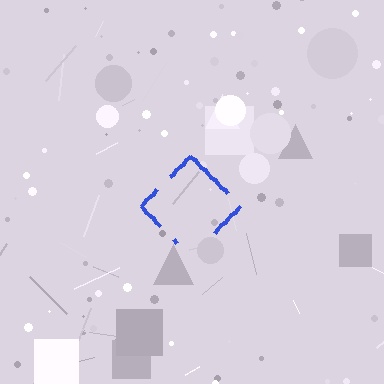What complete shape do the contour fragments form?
The contour fragments form a diamond.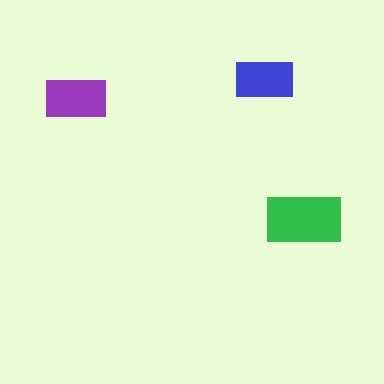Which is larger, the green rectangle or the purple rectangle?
The green one.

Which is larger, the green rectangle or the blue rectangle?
The green one.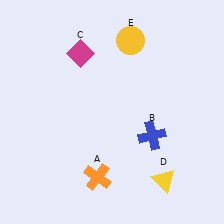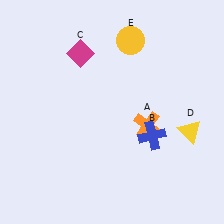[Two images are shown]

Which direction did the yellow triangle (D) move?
The yellow triangle (D) moved up.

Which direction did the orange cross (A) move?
The orange cross (A) moved up.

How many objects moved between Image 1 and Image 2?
2 objects moved between the two images.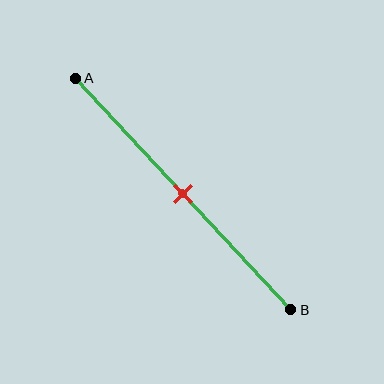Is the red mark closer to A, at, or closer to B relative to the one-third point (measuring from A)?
The red mark is closer to point B than the one-third point of segment AB.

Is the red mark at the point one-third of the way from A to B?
No, the mark is at about 50% from A, not at the 33% one-third point.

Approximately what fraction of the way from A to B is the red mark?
The red mark is approximately 50% of the way from A to B.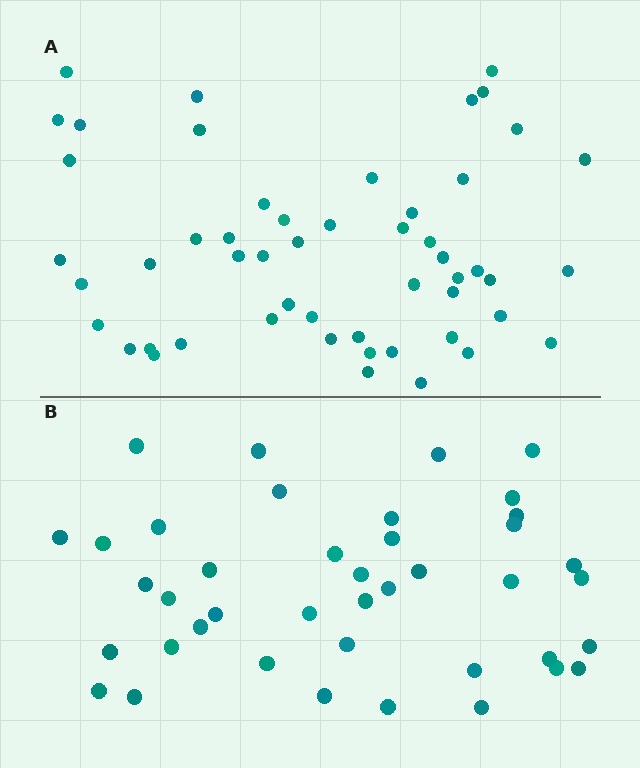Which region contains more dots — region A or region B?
Region A (the top region) has more dots.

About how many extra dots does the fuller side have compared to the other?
Region A has roughly 12 or so more dots than region B.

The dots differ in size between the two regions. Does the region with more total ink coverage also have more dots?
No. Region B has more total ink coverage because its dots are larger, but region A actually contains more individual dots. Total area can be misleading — the number of items is what matters here.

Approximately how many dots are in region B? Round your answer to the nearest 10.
About 40 dots. (The exact count is 41, which rounds to 40.)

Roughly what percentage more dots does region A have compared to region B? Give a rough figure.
About 25% more.